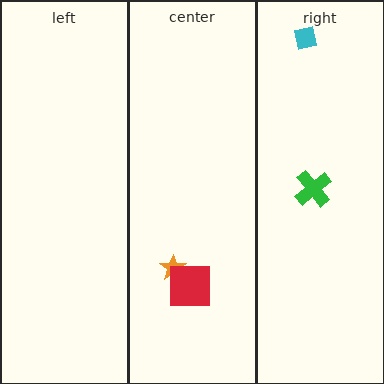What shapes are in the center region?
The orange star, the red square.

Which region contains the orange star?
The center region.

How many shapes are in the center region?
2.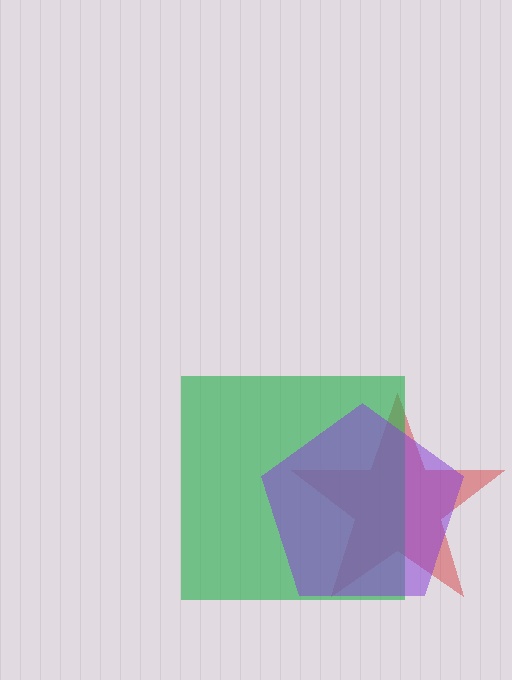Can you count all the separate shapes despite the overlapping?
Yes, there are 3 separate shapes.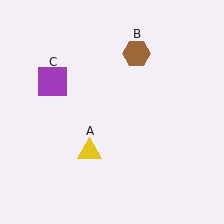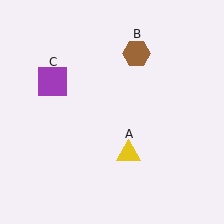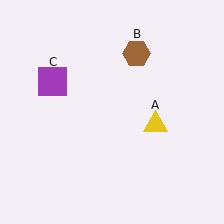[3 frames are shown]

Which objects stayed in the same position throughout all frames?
Brown hexagon (object B) and purple square (object C) remained stationary.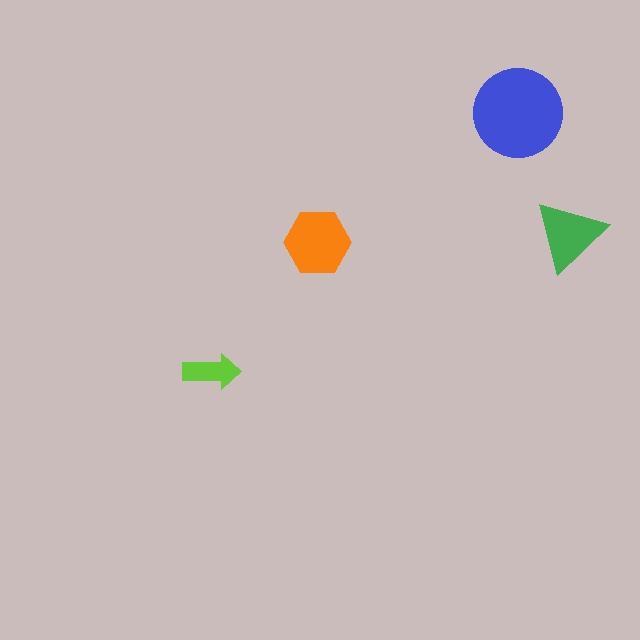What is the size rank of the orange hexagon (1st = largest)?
2nd.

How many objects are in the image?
There are 4 objects in the image.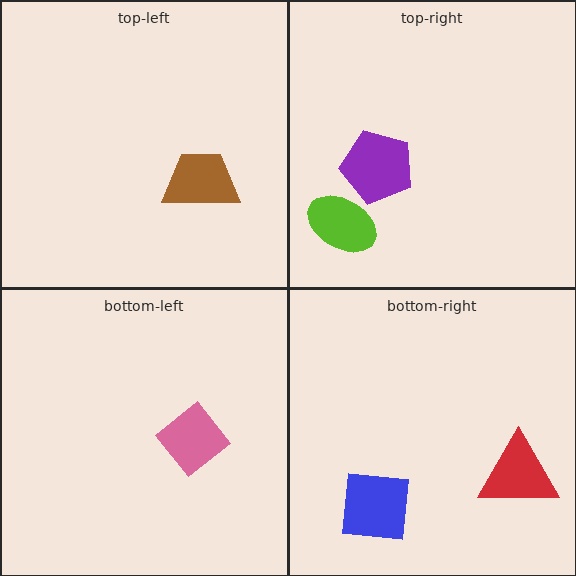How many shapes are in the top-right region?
2.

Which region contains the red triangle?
The bottom-right region.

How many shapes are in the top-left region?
1.